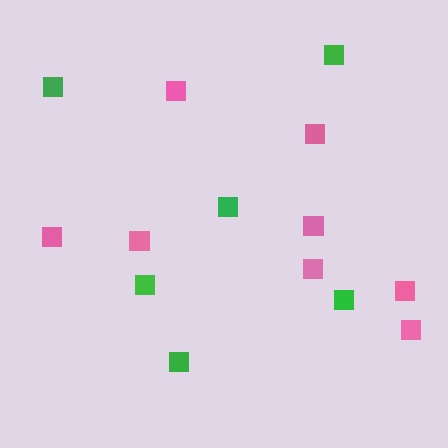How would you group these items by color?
There are 2 groups: one group of pink squares (8) and one group of green squares (6).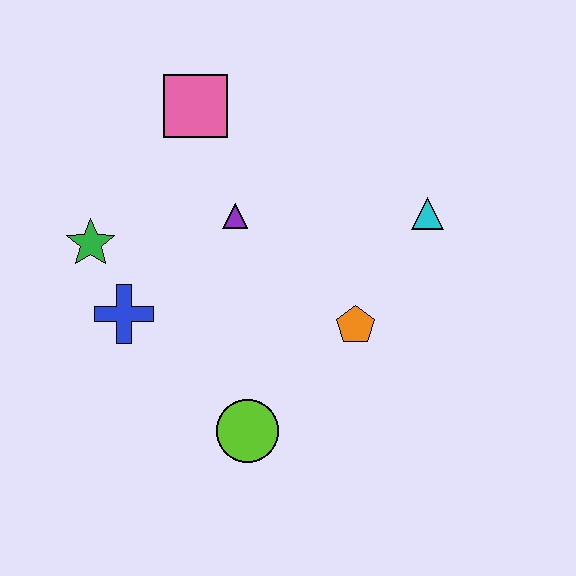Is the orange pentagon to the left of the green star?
No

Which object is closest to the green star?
The blue cross is closest to the green star.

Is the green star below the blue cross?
No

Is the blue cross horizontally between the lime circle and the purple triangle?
No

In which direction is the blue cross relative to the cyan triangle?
The blue cross is to the left of the cyan triangle.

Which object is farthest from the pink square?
The lime circle is farthest from the pink square.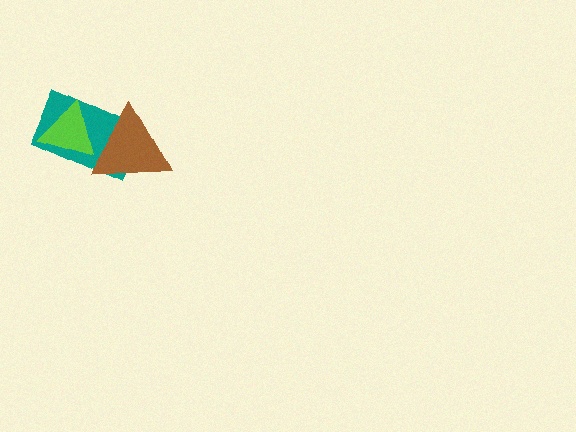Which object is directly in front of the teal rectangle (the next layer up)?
The brown triangle is directly in front of the teal rectangle.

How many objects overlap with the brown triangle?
2 objects overlap with the brown triangle.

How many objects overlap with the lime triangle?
2 objects overlap with the lime triangle.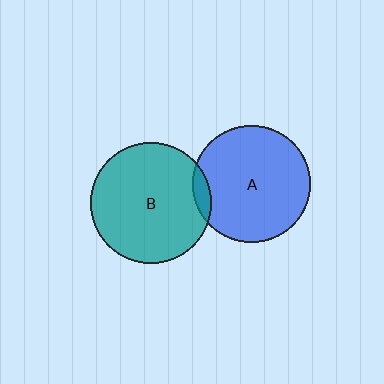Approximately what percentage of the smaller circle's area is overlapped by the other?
Approximately 5%.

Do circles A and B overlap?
Yes.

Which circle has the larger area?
Circle B (teal).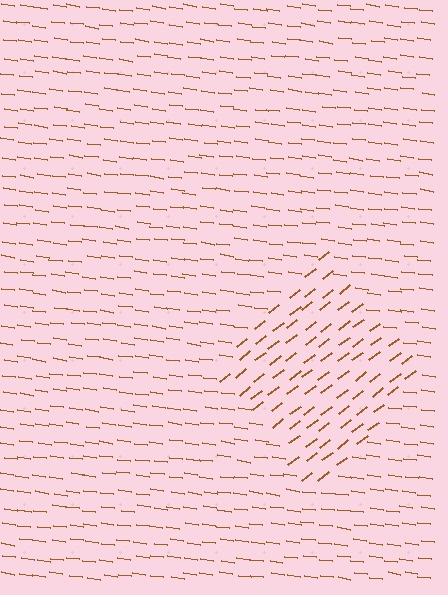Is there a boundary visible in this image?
Yes, there is a texture boundary formed by a change in line orientation.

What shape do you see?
I see a diamond.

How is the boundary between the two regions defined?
The boundary is defined purely by a change in line orientation (approximately 45 degrees difference). All lines are the same color and thickness.